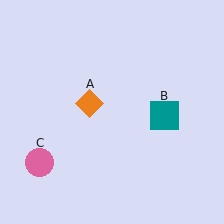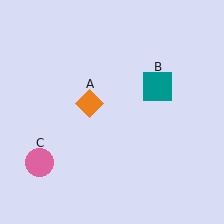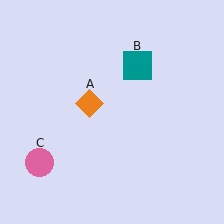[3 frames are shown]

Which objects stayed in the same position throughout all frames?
Orange diamond (object A) and pink circle (object C) remained stationary.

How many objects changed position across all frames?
1 object changed position: teal square (object B).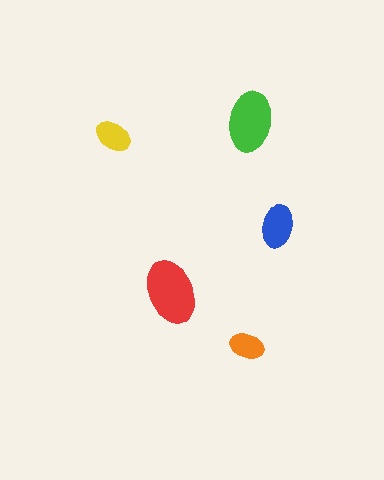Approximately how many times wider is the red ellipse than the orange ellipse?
About 2 times wider.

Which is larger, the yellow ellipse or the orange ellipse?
The yellow one.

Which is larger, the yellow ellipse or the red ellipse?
The red one.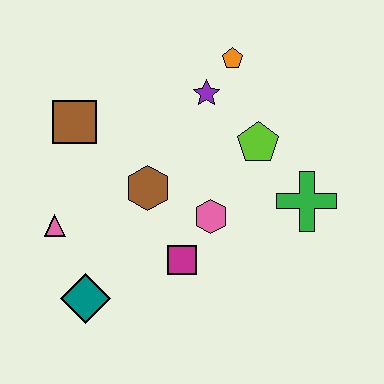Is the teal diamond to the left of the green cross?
Yes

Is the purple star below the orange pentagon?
Yes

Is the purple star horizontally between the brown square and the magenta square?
No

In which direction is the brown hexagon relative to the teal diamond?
The brown hexagon is above the teal diamond.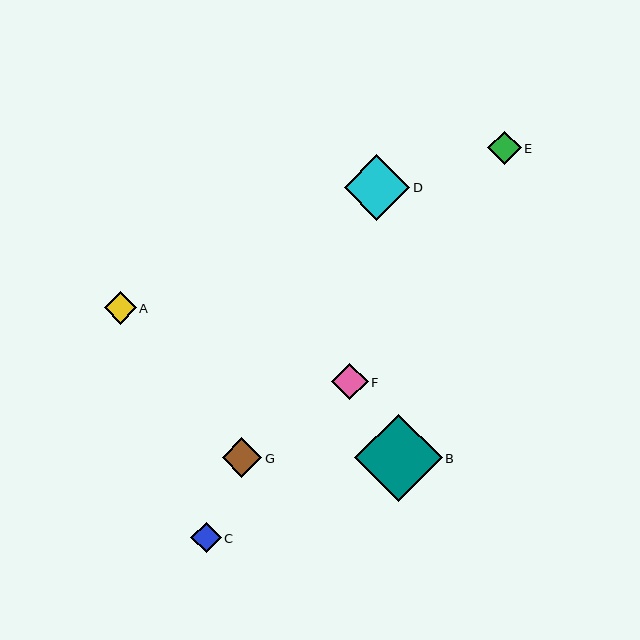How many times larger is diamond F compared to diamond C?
Diamond F is approximately 1.2 times the size of diamond C.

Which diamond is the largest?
Diamond B is the largest with a size of approximately 87 pixels.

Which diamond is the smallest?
Diamond C is the smallest with a size of approximately 30 pixels.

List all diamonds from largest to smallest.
From largest to smallest: B, D, G, F, E, A, C.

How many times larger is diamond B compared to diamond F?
Diamond B is approximately 2.4 times the size of diamond F.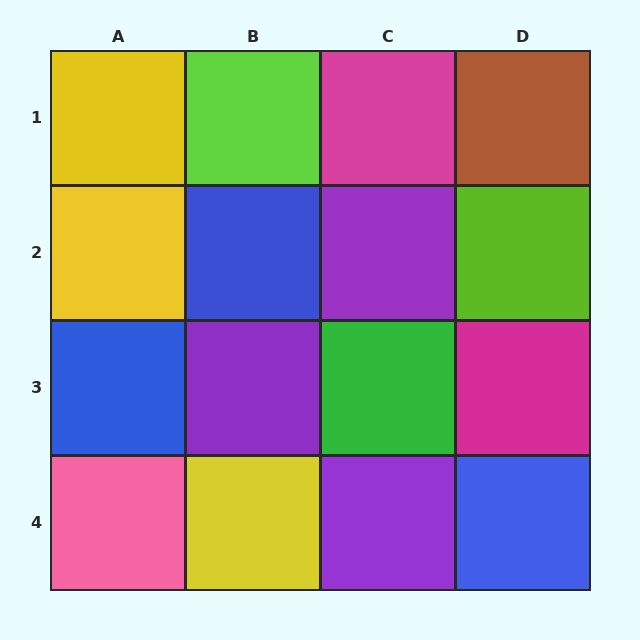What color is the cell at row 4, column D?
Blue.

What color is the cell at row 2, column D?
Lime.